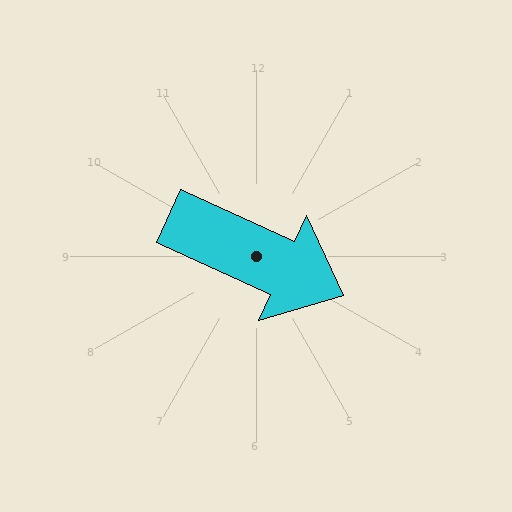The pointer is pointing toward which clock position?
Roughly 4 o'clock.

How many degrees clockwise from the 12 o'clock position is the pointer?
Approximately 115 degrees.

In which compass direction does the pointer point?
Southeast.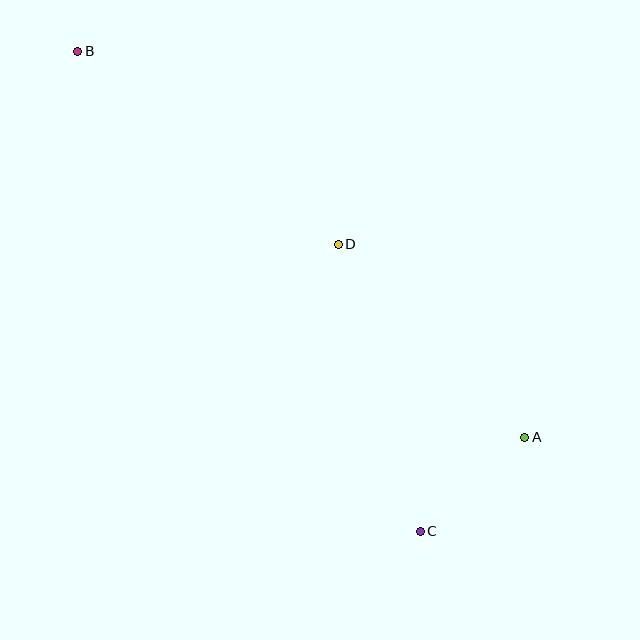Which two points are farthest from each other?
Points A and B are farthest from each other.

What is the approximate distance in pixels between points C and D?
The distance between C and D is approximately 298 pixels.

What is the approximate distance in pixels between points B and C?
The distance between B and C is approximately 590 pixels.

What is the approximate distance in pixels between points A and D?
The distance between A and D is approximately 268 pixels.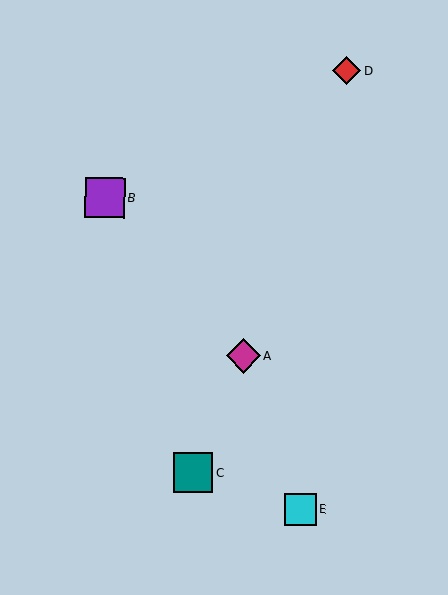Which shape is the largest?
The purple square (labeled B) is the largest.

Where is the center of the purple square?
The center of the purple square is at (105, 198).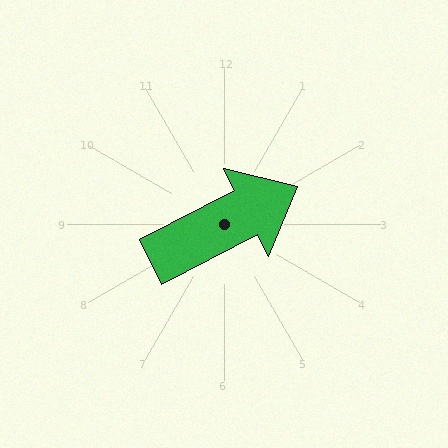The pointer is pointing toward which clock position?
Roughly 2 o'clock.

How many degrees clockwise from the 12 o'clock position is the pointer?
Approximately 63 degrees.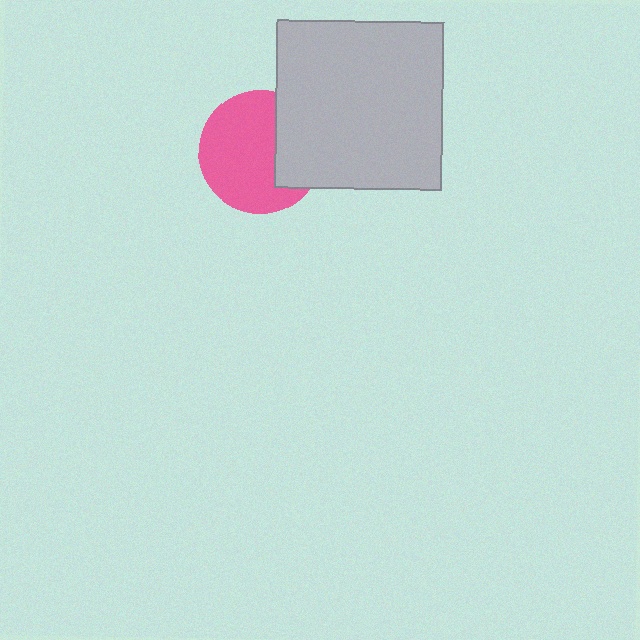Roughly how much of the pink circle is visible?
Most of it is visible (roughly 68%).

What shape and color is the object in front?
The object in front is a light gray square.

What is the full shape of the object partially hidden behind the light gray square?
The partially hidden object is a pink circle.